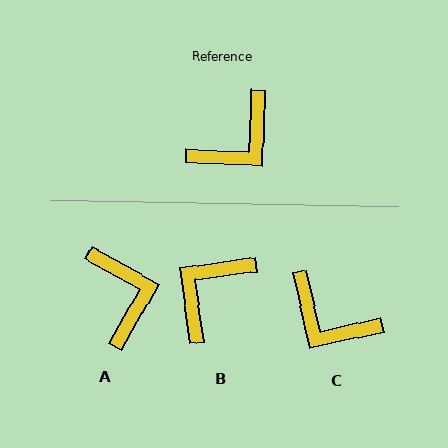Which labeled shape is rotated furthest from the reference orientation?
B, about 170 degrees away.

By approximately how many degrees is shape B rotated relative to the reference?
Approximately 170 degrees clockwise.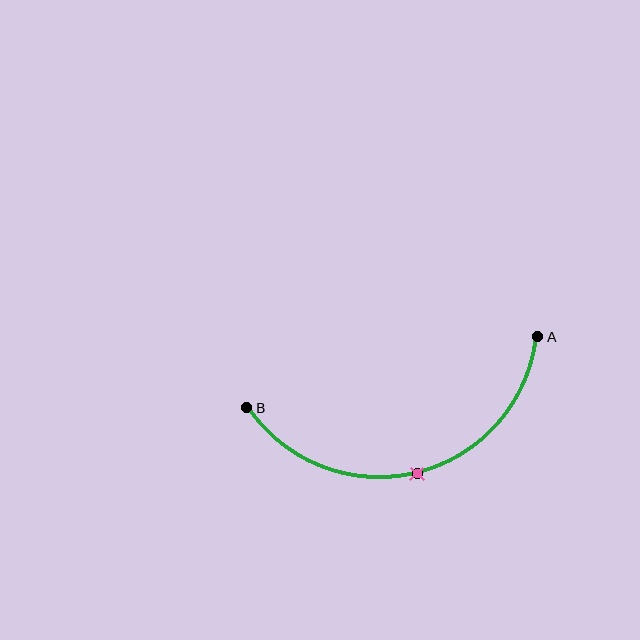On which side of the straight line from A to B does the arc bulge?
The arc bulges below the straight line connecting A and B.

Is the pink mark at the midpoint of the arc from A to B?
Yes. The pink mark lies on the arc at equal arc-length from both A and B — it is the arc midpoint.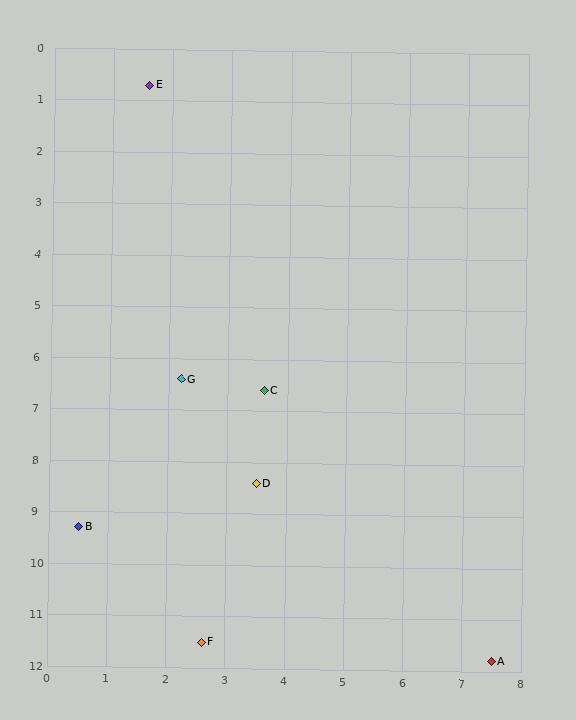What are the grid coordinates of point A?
Point A is at approximately (7.5, 11.8).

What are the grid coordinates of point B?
Point B is at approximately (0.5, 9.3).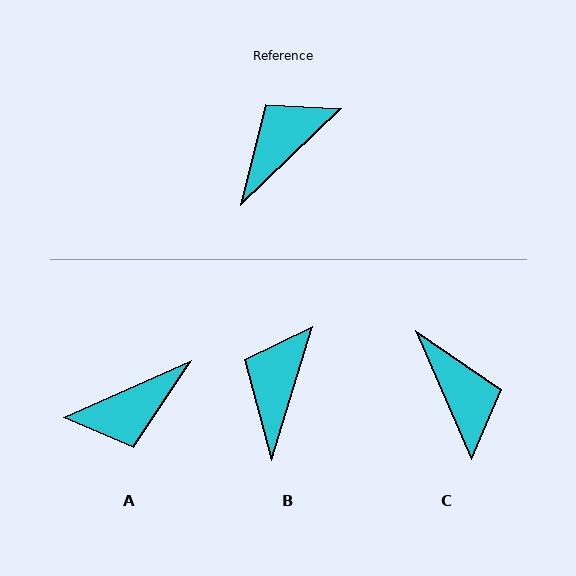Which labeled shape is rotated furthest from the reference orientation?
A, about 160 degrees away.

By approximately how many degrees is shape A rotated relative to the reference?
Approximately 160 degrees counter-clockwise.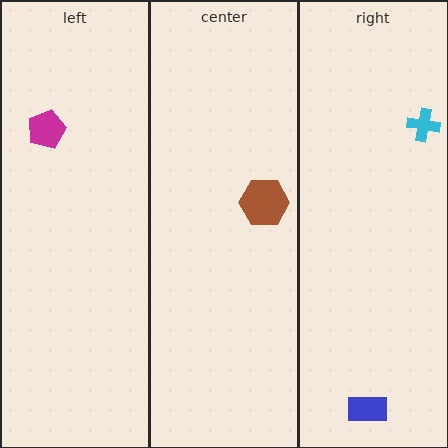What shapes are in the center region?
The brown hexagon.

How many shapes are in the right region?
2.